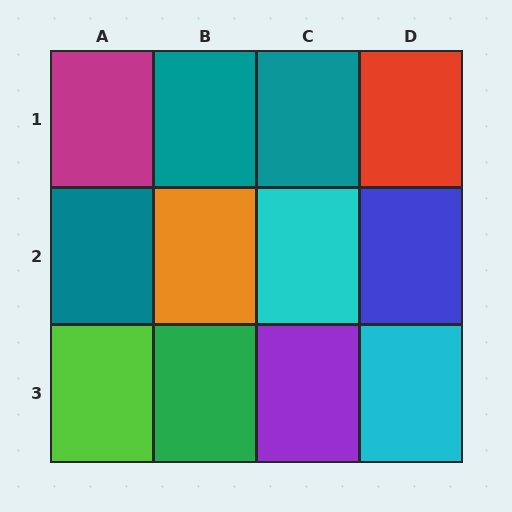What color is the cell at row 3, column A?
Lime.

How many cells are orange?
1 cell is orange.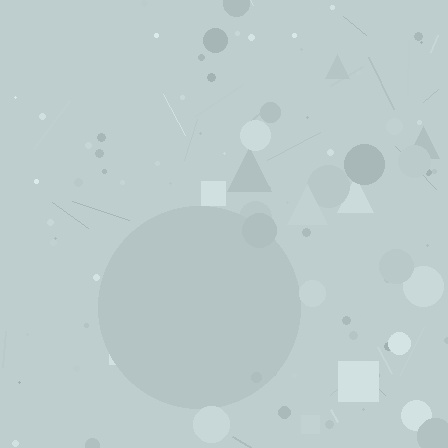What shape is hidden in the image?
A circle is hidden in the image.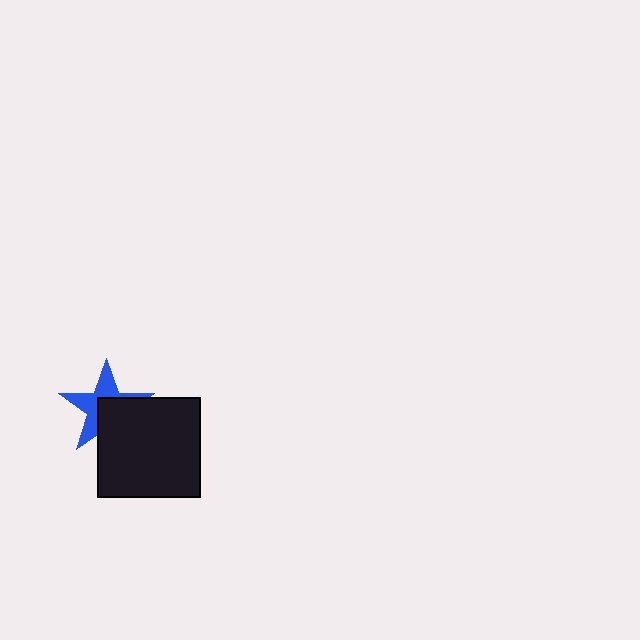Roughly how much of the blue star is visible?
About half of it is visible (roughly 54%).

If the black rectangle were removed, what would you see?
You would see the complete blue star.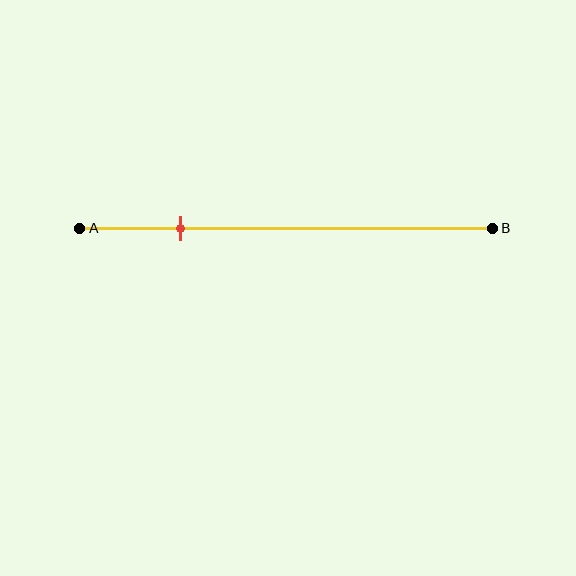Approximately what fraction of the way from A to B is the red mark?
The red mark is approximately 25% of the way from A to B.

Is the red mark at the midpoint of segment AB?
No, the mark is at about 25% from A, not at the 50% midpoint.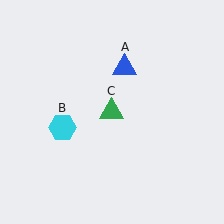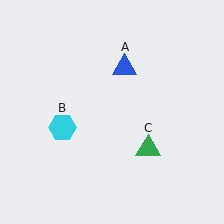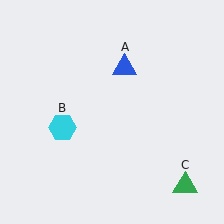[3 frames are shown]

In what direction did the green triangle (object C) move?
The green triangle (object C) moved down and to the right.